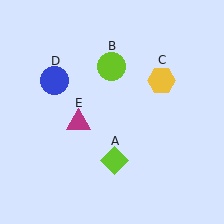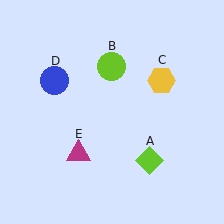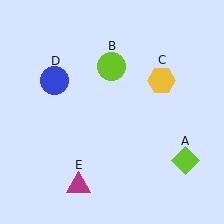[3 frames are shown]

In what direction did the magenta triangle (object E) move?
The magenta triangle (object E) moved down.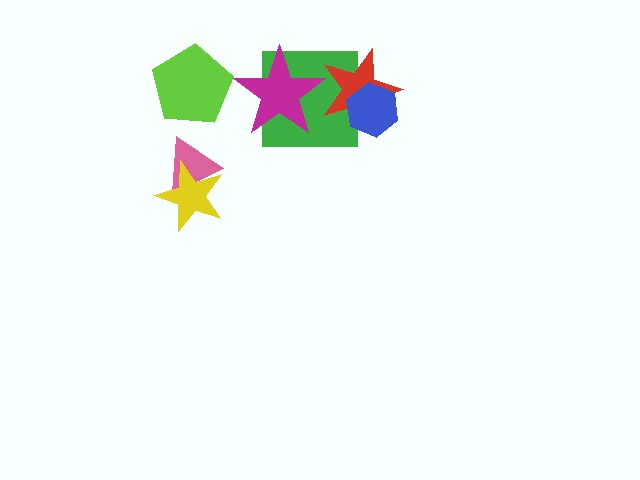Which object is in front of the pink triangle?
The yellow star is in front of the pink triangle.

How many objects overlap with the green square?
3 objects overlap with the green square.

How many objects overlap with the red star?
3 objects overlap with the red star.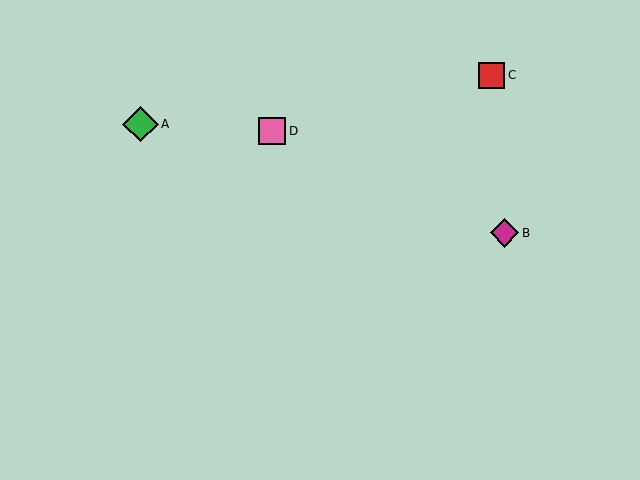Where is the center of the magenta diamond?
The center of the magenta diamond is at (505, 233).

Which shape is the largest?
The green diamond (labeled A) is the largest.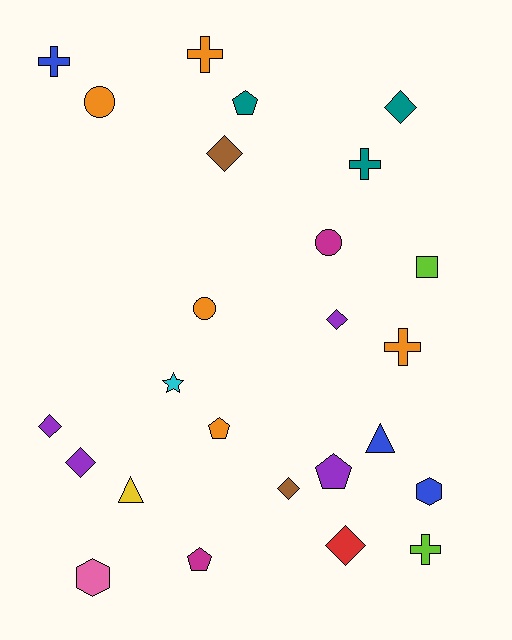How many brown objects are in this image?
There are 2 brown objects.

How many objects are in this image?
There are 25 objects.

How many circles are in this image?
There are 3 circles.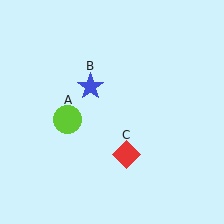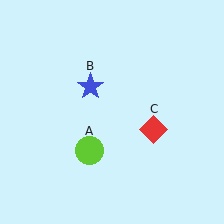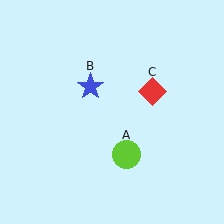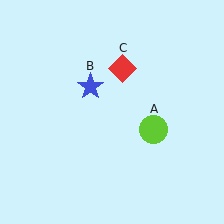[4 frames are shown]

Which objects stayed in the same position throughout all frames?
Blue star (object B) remained stationary.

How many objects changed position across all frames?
2 objects changed position: lime circle (object A), red diamond (object C).